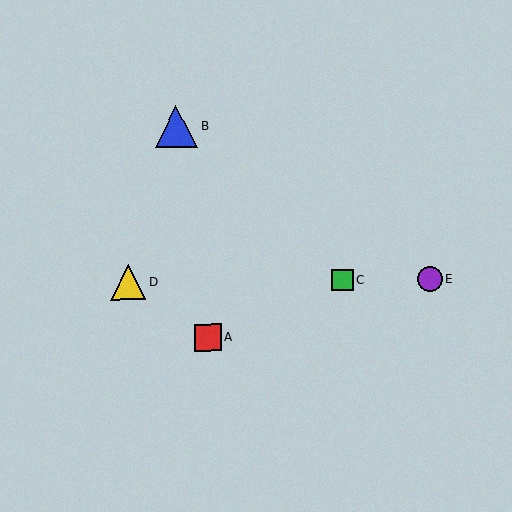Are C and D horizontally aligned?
Yes, both are at y≈280.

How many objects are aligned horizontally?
3 objects (C, D, E) are aligned horizontally.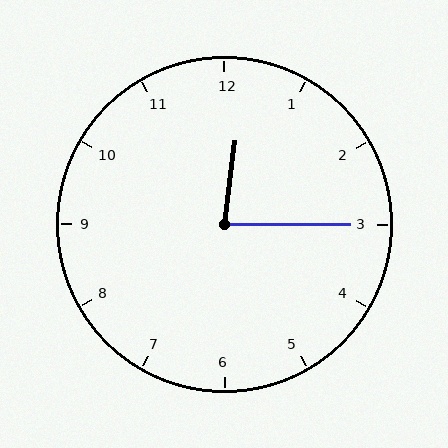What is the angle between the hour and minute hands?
Approximately 82 degrees.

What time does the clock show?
12:15.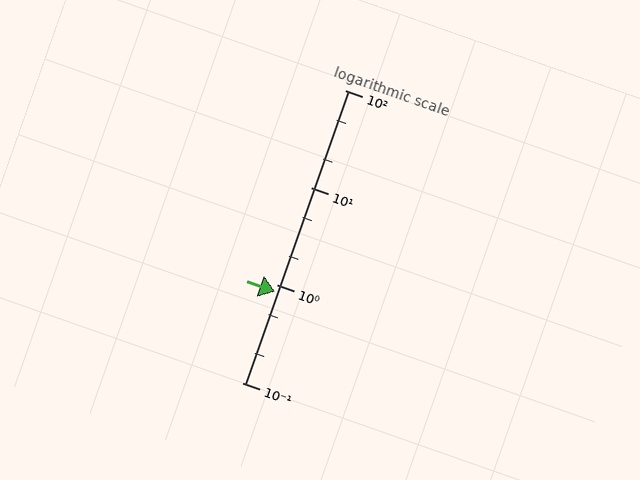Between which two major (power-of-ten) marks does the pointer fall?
The pointer is between 0.1 and 1.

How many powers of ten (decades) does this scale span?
The scale spans 3 decades, from 0.1 to 100.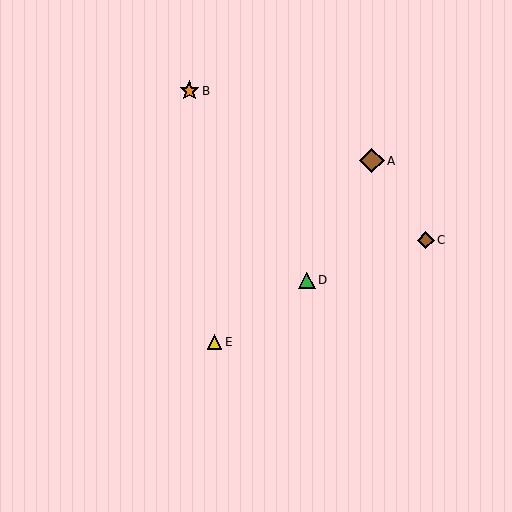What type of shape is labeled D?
Shape D is a green triangle.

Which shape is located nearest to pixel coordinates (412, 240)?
The brown diamond (labeled C) at (426, 240) is nearest to that location.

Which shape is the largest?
The brown diamond (labeled A) is the largest.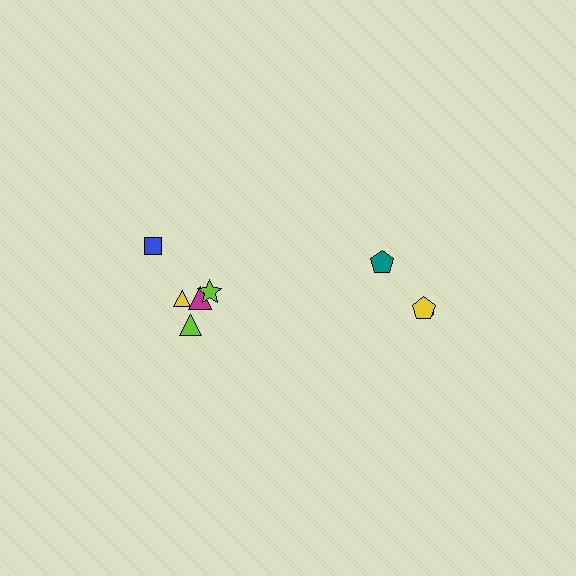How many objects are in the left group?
There are 5 objects.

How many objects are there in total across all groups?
There are 8 objects.